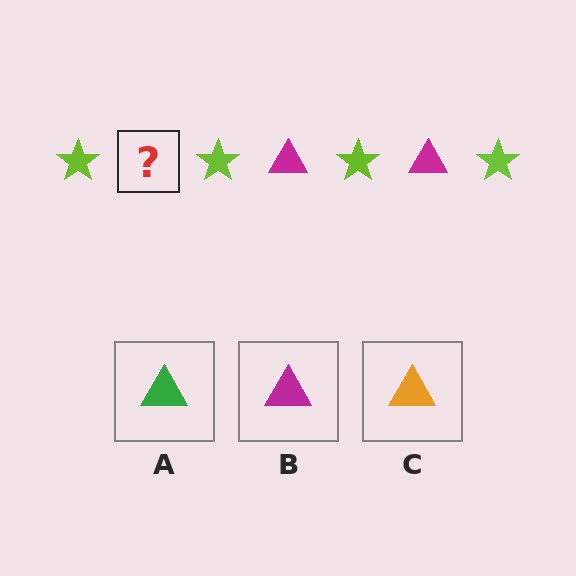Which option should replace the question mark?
Option B.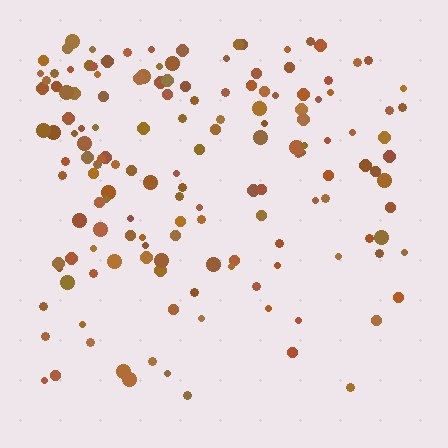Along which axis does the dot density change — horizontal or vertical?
Vertical.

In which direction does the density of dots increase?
From bottom to top, with the top side densest.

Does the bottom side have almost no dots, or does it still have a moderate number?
Still a moderate number, just noticeably fewer than the top.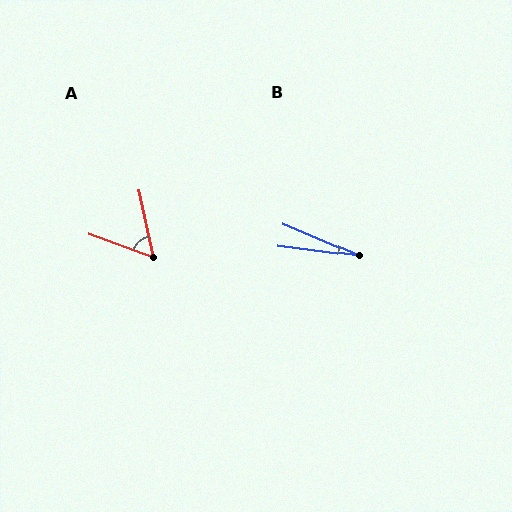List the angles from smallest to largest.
B (15°), A (58°).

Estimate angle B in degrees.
Approximately 15 degrees.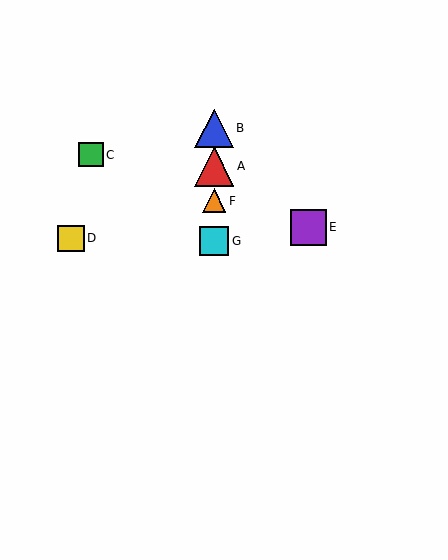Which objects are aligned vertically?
Objects A, B, F, G are aligned vertically.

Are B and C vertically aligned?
No, B is at x≈214 and C is at x≈91.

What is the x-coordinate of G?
Object G is at x≈214.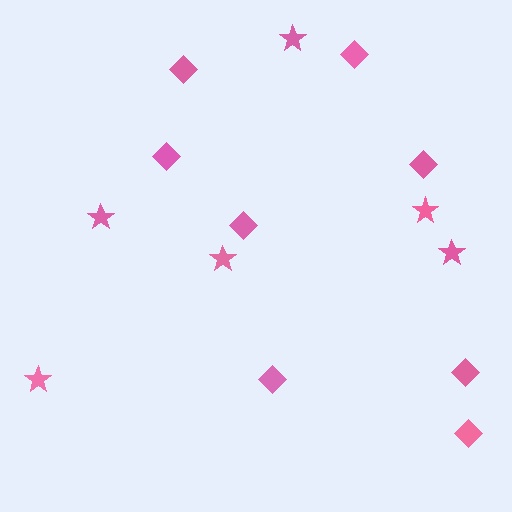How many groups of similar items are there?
There are 2 groups: one group of diamonds (8) and one group of stars (6).